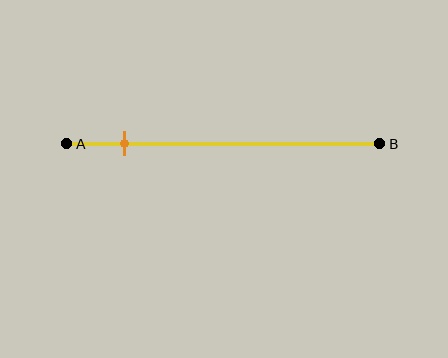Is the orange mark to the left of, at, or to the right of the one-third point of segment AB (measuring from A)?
The orange mark is to the left of the one-third point of segment AB.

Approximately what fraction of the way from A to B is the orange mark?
The orange mark is approximately 20% of the way from A to B.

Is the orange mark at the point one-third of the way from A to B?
No, the mark is at about 20% from A, not at the 33% one-third point.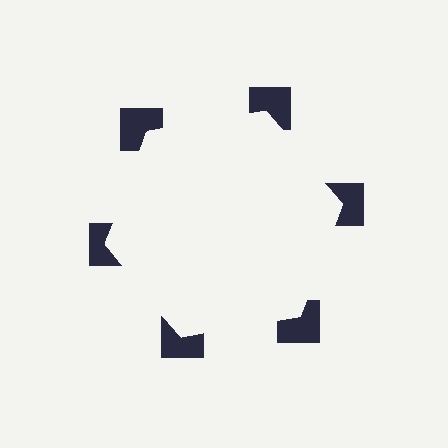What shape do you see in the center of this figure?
An illusory hexagon — its edges are inferred from the aligned wedge cuts in the notched squares, not physically drawn.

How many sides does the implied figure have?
6 sides.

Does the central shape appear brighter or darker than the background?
It typically appears slightly brighter than the background, even though no actual brightness change is drawn.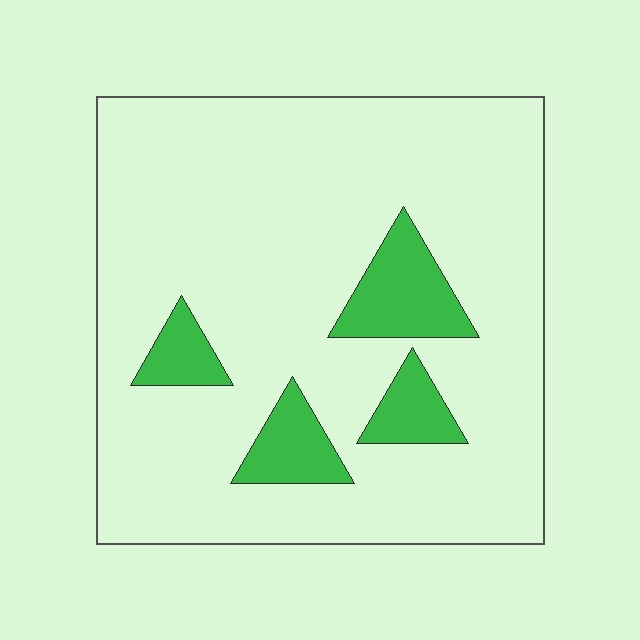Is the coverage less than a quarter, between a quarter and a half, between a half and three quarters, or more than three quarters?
Less than a quarter.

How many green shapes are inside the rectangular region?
4.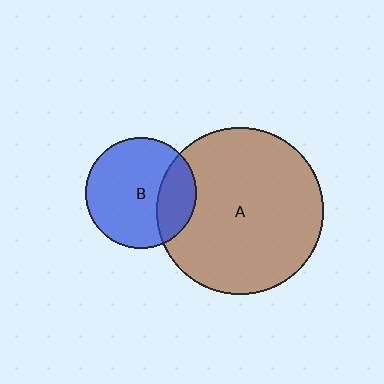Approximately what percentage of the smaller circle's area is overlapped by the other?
Approximately 25%.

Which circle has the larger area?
Circle A (brown).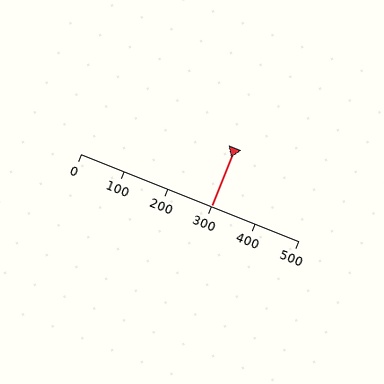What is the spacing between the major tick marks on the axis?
The major ticks are spaced 100 apart.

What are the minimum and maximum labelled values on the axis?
The axis runs from 0 to 500.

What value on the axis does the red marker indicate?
The marker indicates approximately 300.